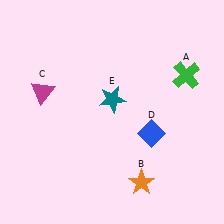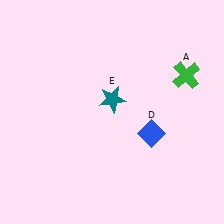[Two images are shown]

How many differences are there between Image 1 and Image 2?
There are 2 differences between the two images.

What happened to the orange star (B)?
The orange star (B) was removed in Image 2. It was in the bottom-right area of Image 1.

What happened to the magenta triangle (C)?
The magenta triangle (C) was removed in Image 2. It was in the top-left area of Image 1.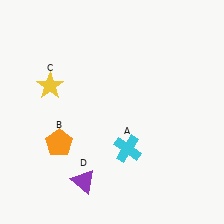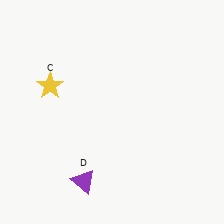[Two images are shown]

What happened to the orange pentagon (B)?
The orange pentagon (B) was removed in Image 2. It was in the bottom-left area of Image 1.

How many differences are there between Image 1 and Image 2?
There are 2 differences between the two images.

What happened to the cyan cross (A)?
The cyan cross (A) was removed in Image 2. It was in the bottom-right area of Image 1.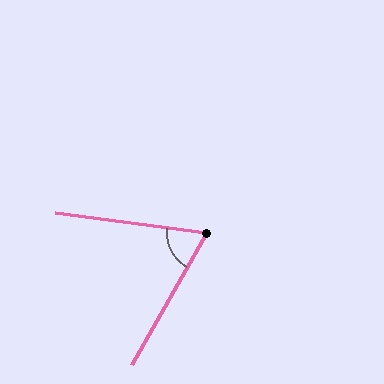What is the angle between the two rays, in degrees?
Approximately 68 degrees.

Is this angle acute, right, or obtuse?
It is acute.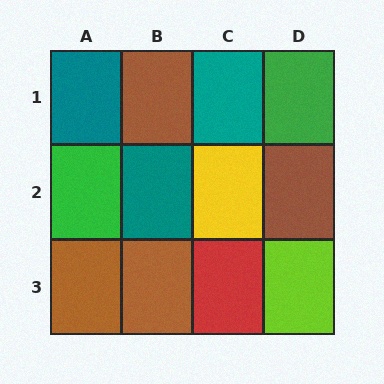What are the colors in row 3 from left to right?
Brown, brown, red, lime.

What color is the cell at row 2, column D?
Brown.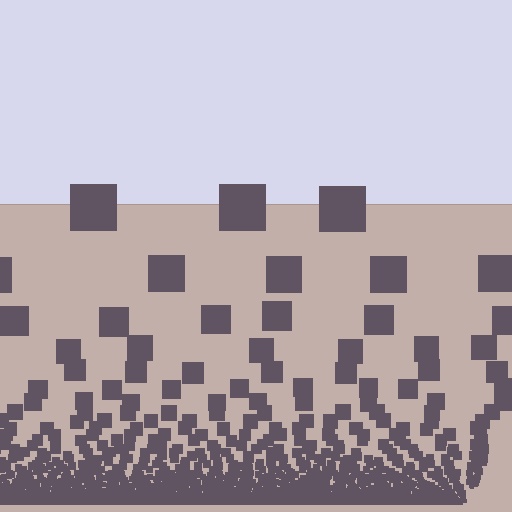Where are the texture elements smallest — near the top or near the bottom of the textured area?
Near the bottom.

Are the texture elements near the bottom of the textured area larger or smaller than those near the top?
Smaller. The gradient is inverted — elements near the bottom are smaller and denser.